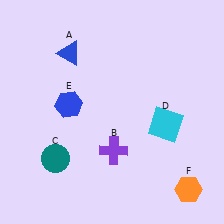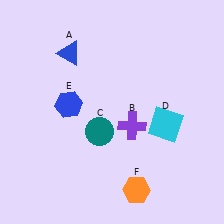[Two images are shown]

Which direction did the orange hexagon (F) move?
The orange hexagon (F) moved left.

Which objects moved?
The objects that moved are: the purple cross (B), the teal circle (C), the orange hexagon (F).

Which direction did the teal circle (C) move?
The teal circle (C) moved right.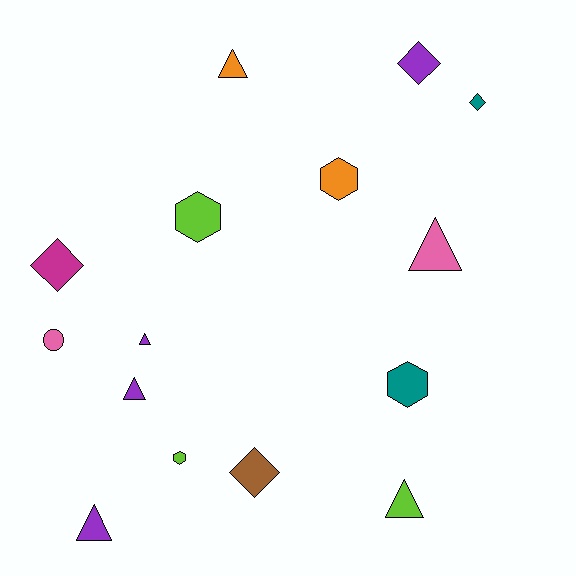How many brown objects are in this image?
There is 1 brown object.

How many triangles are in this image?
There are 6 triangles.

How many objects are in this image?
There are 15 objects.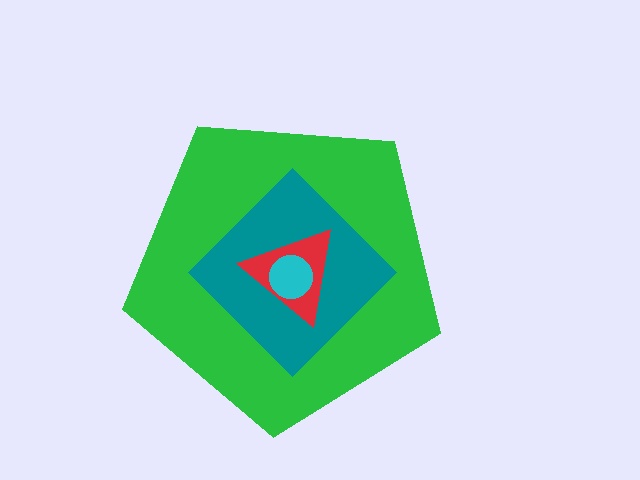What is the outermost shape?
The green pentagon.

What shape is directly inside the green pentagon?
The teal diamond.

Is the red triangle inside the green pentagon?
Yes.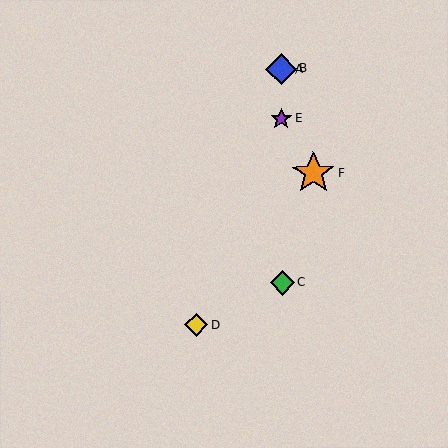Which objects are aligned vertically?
Objects A, B, C, E are aligned vertically.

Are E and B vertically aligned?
Yes, both are at x≈281.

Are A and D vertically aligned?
No, A is at x≈281 and D is at x≈196.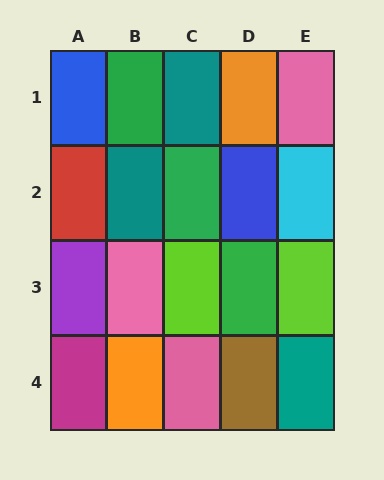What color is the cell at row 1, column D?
Orange.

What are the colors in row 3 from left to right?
Purple, pink, lime, green, lime.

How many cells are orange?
2 cells are orange.